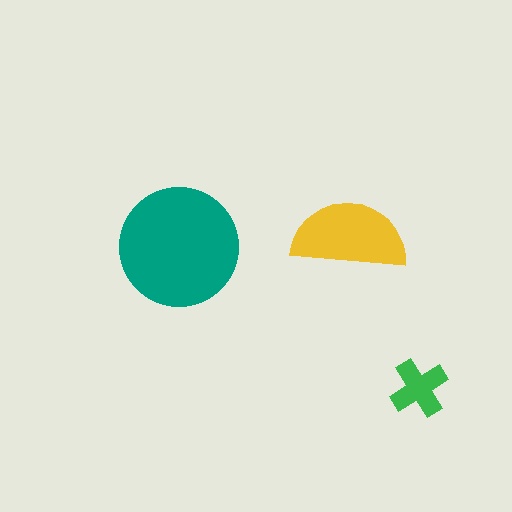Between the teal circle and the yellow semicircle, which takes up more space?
The teal circle.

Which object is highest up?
The yellow semicircle is topmost.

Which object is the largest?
The teal circle.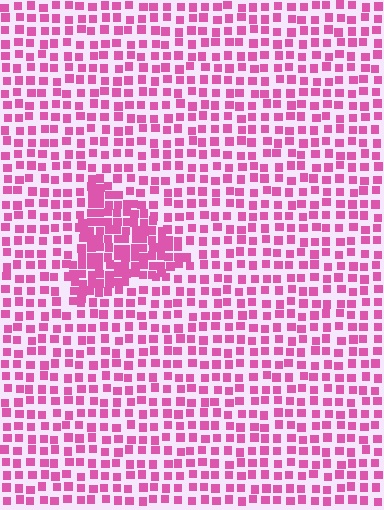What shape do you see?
I see a triangle.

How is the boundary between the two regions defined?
The boundary is defined by a change in element density (approximately 2.0x ratio). All elements are the same color, size, and shape.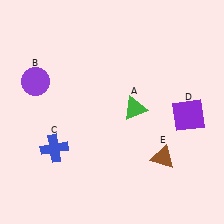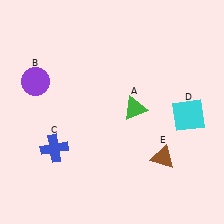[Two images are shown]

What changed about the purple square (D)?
In Image 1, D is purple. In Image 2, it changed to cyan.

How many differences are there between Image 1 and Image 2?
There is 1 difference between the two images.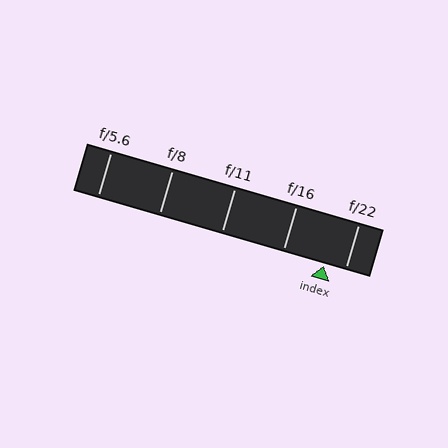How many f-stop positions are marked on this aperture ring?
There are 5 f-stop positions marked.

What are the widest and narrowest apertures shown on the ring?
The widest aperture shown is f/5.6 and the narrowest is f/22.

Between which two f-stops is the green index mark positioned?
The index mark is between f/16 and f/22.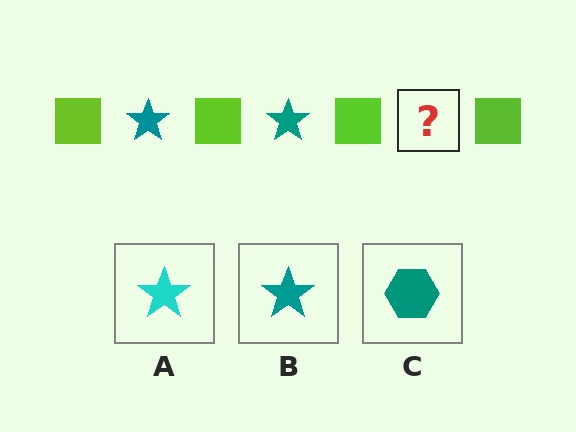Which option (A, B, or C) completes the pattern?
B.